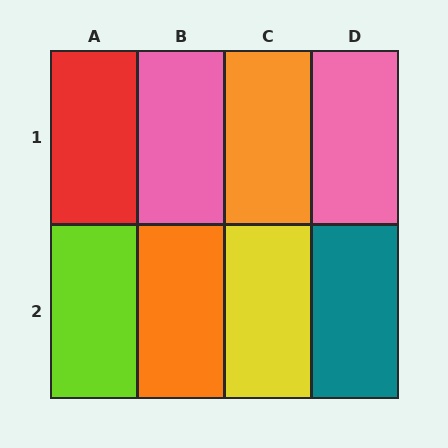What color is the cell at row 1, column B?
Pink.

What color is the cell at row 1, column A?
Red.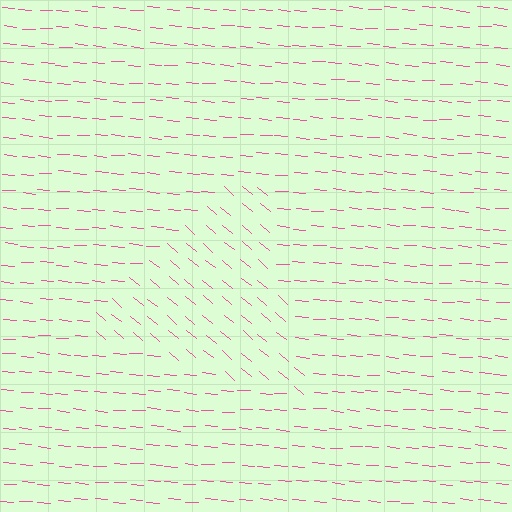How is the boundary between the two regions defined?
The boundary is defined purely by a change in line orientation (approximately 35 degrees difference). All lines are the same color and thickness.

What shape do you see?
I see a triangle.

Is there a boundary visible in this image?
Yes, there is a texture boundary formed by a change in line orientation.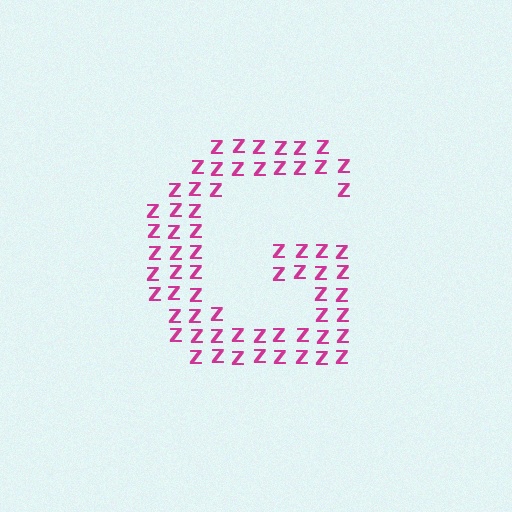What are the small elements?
The small elements are letter Z's.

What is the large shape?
The large shape is the letter G.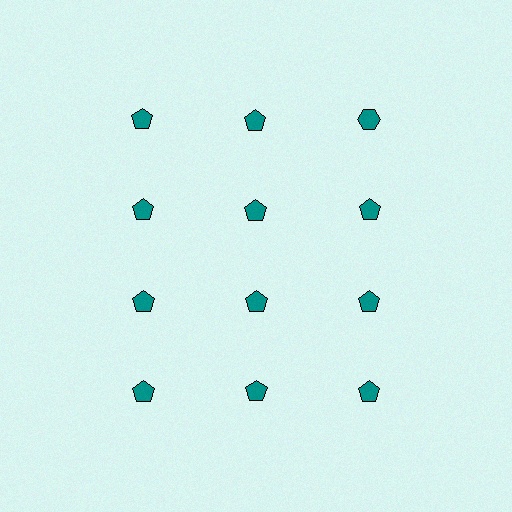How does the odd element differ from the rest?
It has a different shape: hexagon instead of pentagon.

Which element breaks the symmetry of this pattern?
The teal hexagon in the top row, center column breaks the symmetry. All other shapes are teal pentagons.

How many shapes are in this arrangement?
There are 12 shapes arranged in a grid pattern.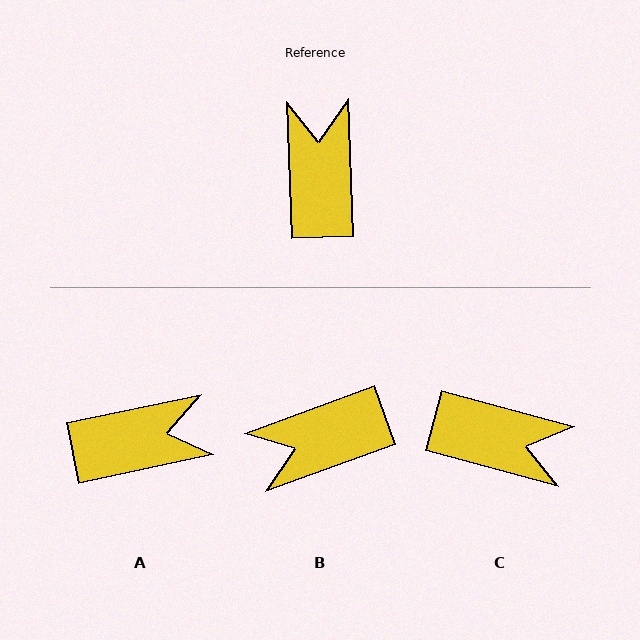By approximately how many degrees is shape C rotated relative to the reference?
Approximately 107 degrees clockwise.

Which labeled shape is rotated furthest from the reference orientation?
B, about 108 degrees away.